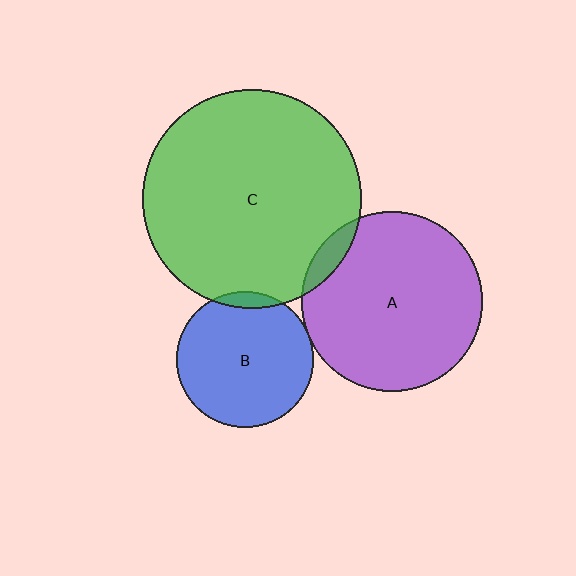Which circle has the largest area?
Circle C (green).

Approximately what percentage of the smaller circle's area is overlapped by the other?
Approximately 5%.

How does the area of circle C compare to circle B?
Approximately 2.6 times.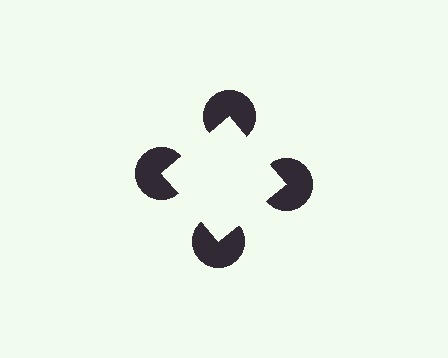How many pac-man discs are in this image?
There are 4 — one at each vertex of the illusory square.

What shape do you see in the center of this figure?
An illusory square — its edges are inferred from the aligned wedge cuts in the pac-man discs, not physically drawn.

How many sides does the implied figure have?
4 sides.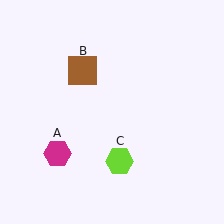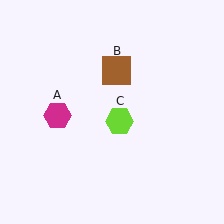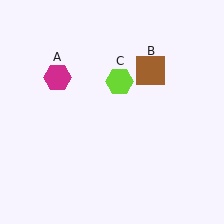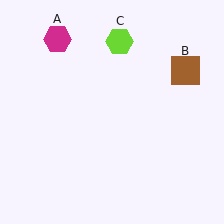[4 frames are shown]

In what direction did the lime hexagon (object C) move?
The lime hexagon (object C) moved up.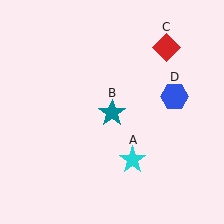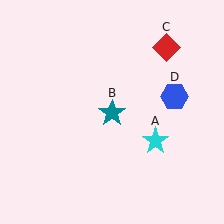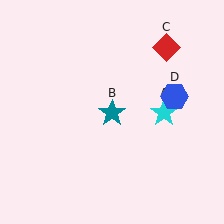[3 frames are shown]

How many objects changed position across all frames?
1 object changed position: cyan star (object A).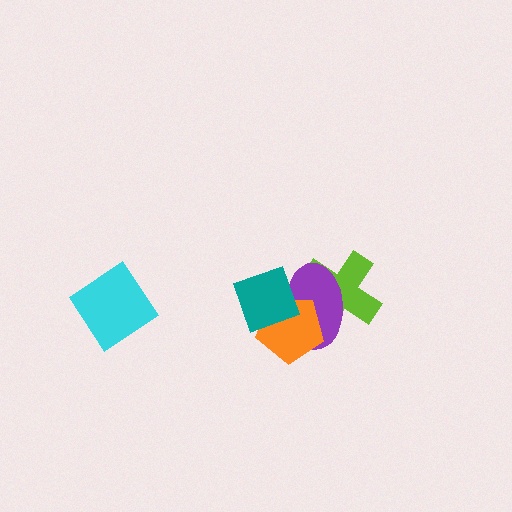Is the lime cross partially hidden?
Yes, it is partially covered by another shape.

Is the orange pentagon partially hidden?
Yes, it is partially covered by another shape.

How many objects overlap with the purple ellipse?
3 objects overlap with the purple ellipse.